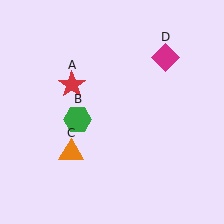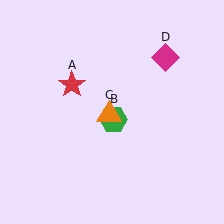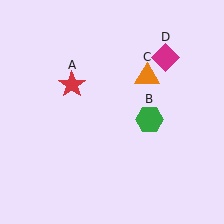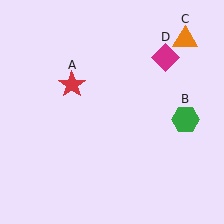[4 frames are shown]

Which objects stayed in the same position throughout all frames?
Red star (object A) and magenta diamond (object D) remained stationary.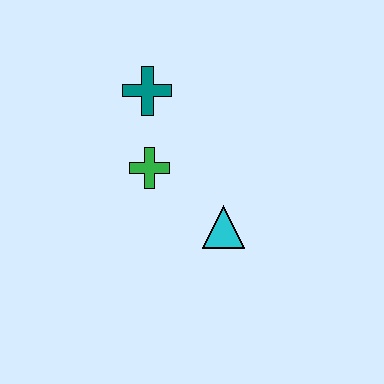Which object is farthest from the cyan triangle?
The teal cross is farthest from the cyan triangle.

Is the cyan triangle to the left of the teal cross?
No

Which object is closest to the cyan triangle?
The green cross is closest to the cyan triangle.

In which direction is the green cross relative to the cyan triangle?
The green cross is to the left of the cyan triangle.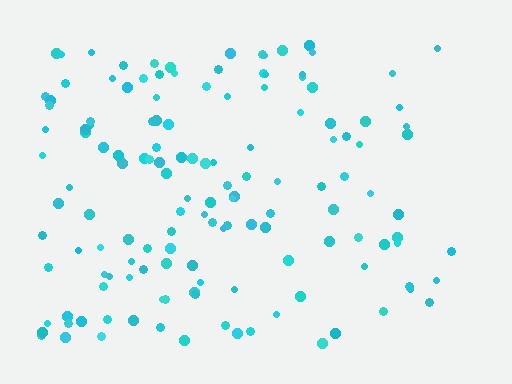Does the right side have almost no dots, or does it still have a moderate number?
Still a moderate number, just noticeably fewer than the left.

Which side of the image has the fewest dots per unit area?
The right.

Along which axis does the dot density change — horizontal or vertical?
Horizontal.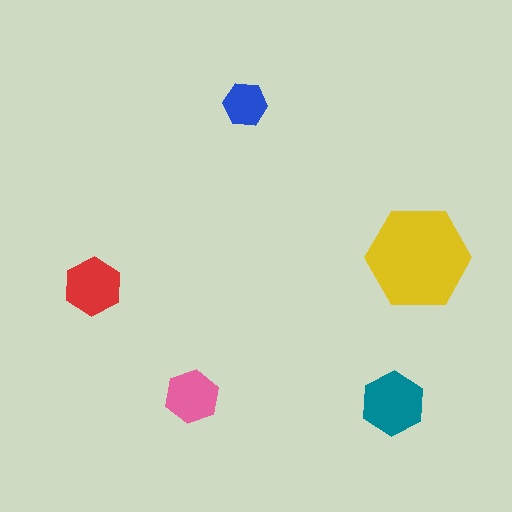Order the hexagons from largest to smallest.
the yellow one, the teal one, the red one, the pink one, the blue one.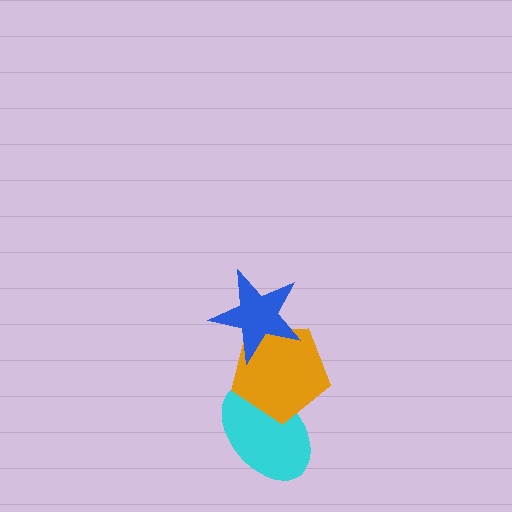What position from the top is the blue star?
The blue star is 1st from the top.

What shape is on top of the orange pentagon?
The blue star is on top of the orange pentagon.